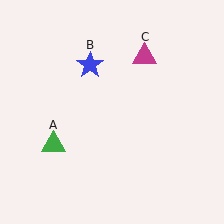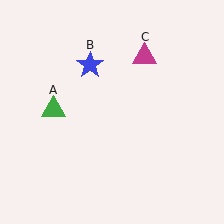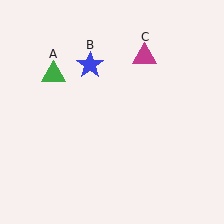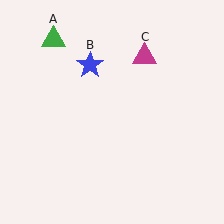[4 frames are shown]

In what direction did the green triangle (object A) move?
The green triangle (object A) moved up.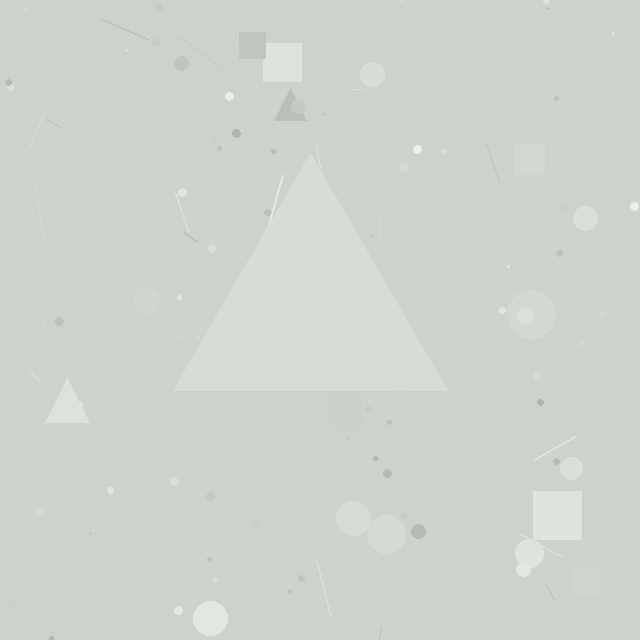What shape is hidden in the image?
A triangle is hidden in the image.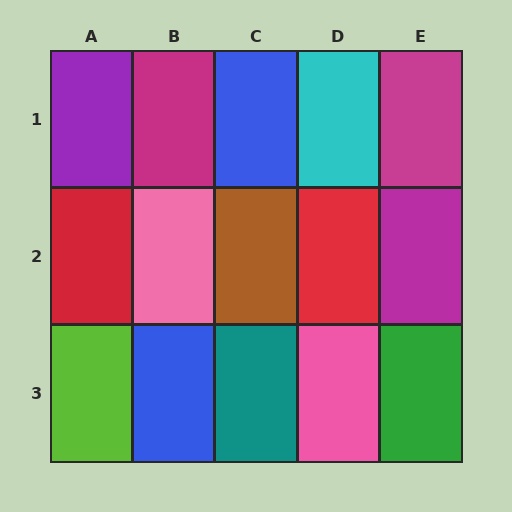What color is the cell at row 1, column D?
Cyan.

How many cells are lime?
1 cell is lime.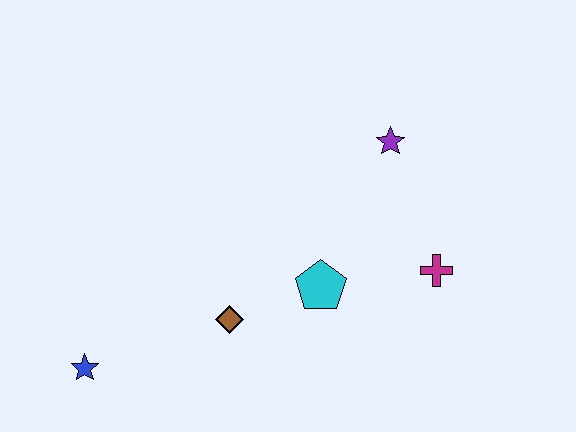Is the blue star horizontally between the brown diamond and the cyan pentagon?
No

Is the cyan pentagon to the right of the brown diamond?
Yes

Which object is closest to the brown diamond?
The cyan pentagon is closest to the brown diamond.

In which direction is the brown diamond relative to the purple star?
The brown diamond is below the purple star.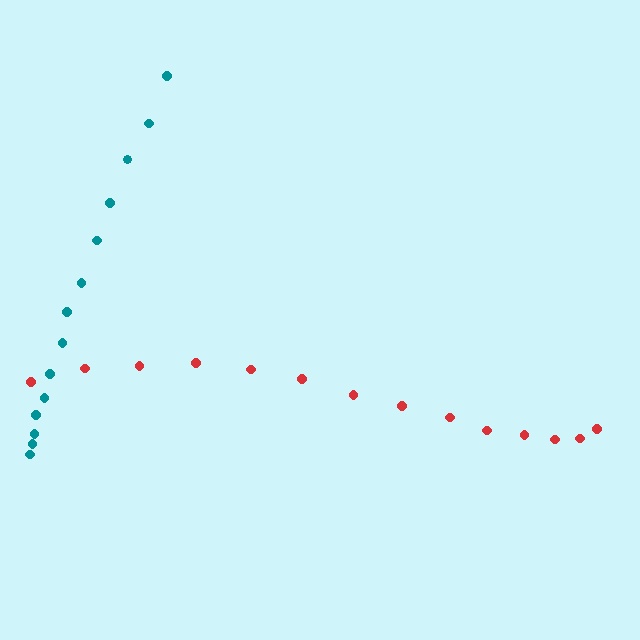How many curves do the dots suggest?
There are 2 distinct paths.